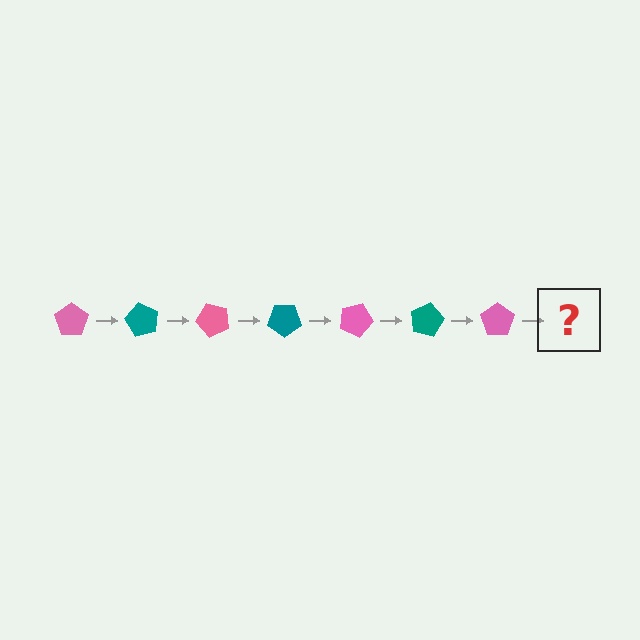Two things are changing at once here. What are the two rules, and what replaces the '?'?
The two rules are that it rotates 60 degrees each step and the color cycles through pink and teal. The '?' should be a teal pentagon, rotated 420 degrees from the start.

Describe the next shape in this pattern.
It should be a teal pentagon, rotated 420 degrees from the start.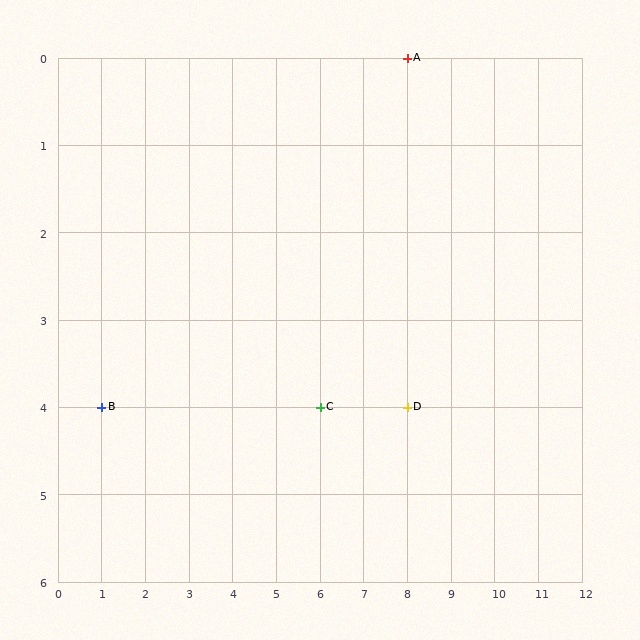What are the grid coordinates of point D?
Point D is at grid coordinates (8, 4).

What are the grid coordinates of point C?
Point C is at grid coordinates (6, 4).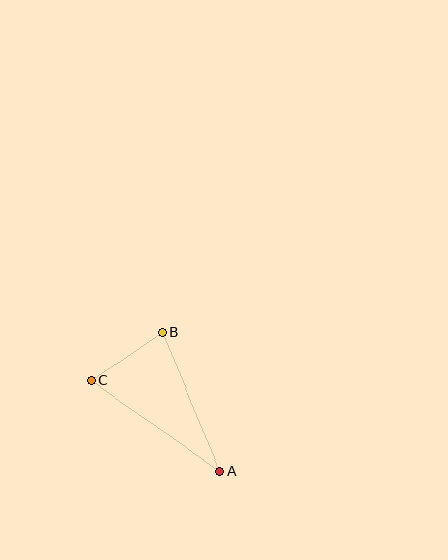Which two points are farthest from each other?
Points A and C are farthest from each other.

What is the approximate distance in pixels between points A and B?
The distance between A and B is approximately 150 pixels.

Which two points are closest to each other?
Points B and C are closest to each other.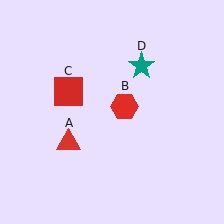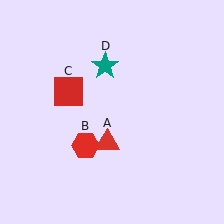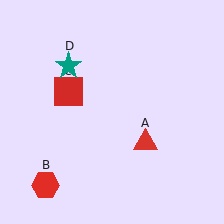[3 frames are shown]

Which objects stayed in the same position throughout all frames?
Red square (object C) remained stationary.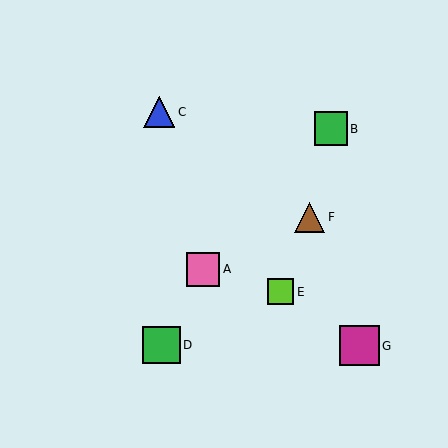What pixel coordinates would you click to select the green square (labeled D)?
Click at (161, 345) to select the green square D.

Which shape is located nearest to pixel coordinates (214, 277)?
The pink square (labeled A) at (203, 269) is nearest to that location.